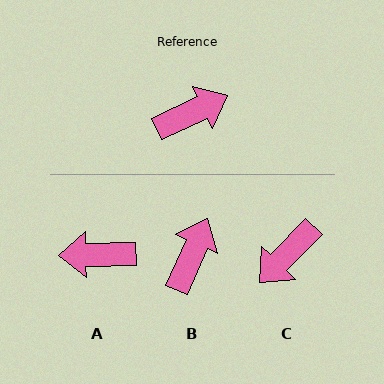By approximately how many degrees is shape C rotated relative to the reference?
Approximately 160 degrees clockwise.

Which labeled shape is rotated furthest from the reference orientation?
C, about 160 degrees away.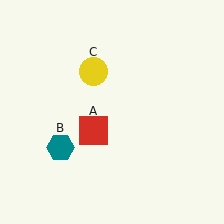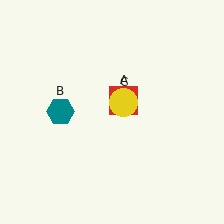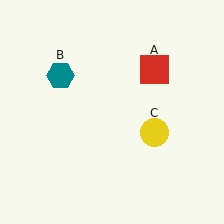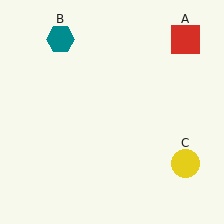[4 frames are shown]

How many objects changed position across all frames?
3 objects changed position: red square (object A), teal hexagon (object B), yellow circle (object C).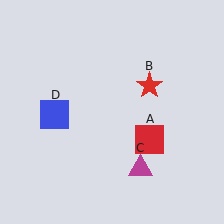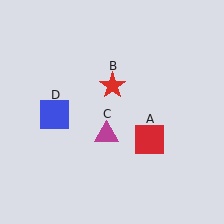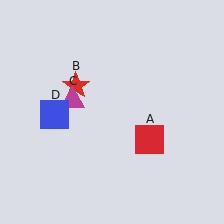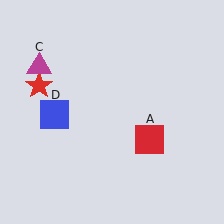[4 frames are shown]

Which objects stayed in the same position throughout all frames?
Red square (object A) and blue square (object D) remained stationary.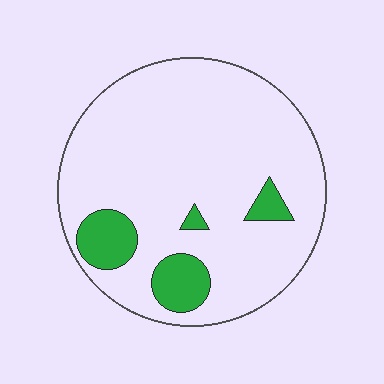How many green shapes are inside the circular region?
4.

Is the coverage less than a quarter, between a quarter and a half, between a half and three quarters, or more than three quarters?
Less than a quarter.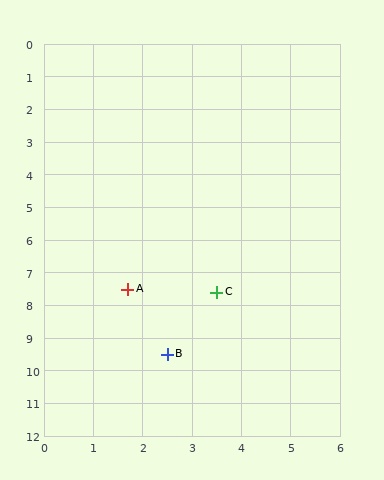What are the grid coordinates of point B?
Point B is at approximately (2.5, 9.5).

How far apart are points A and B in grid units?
Points A and B are about 2.2 grid units apart.